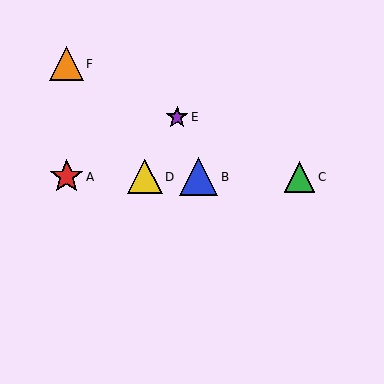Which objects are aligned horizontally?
Objects A, B, C, D are aligned horizontally.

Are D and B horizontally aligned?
Yes, both are at y≈177.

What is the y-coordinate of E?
Object E is at y≈117.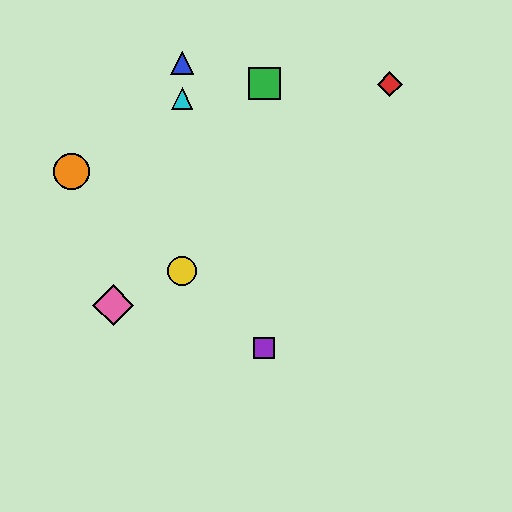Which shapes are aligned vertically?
The blue triangle, the yellow circle, the cyan triangle are aligned vertically.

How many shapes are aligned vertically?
3 shapes (the blue triangle, the yellow circle, the cyan triangle) are aligned vertically.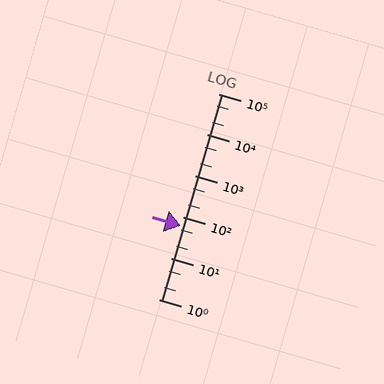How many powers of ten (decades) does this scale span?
The scale spans 5 decades, from 1 to 100000.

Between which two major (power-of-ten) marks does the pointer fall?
The pointer is between 10 and 100.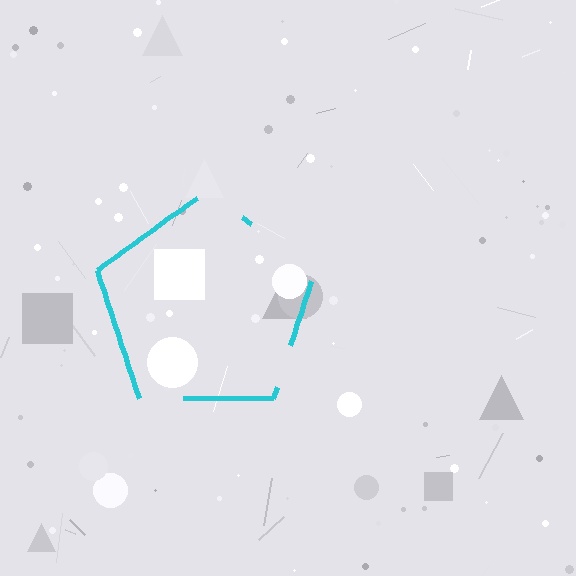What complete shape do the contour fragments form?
The contour fragments form a pentagon.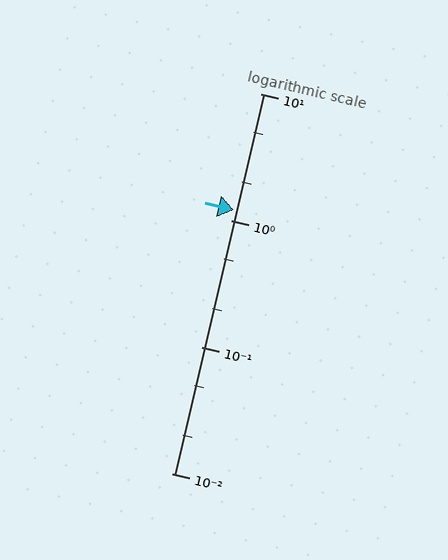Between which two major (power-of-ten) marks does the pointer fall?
The pointer is between 1 and 10.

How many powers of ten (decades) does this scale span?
The scale spans 3 decades, from 0.01 to 10.